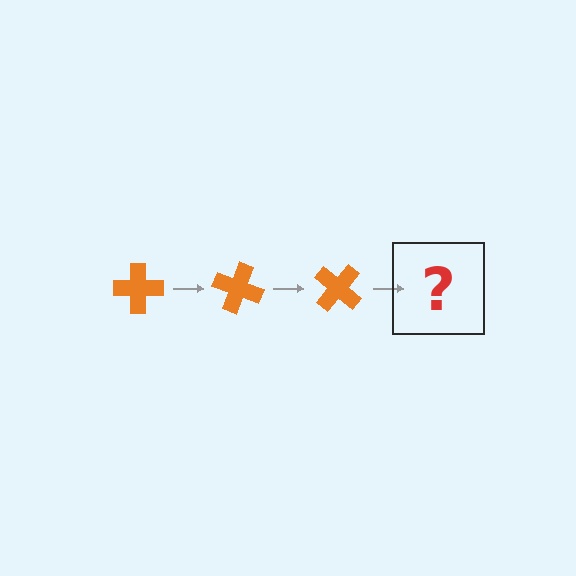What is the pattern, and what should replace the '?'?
The pattern is that the cross rotates 20 degrees each step. The '?' should be an orange cross rotated 60 degrees.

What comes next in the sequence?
The next element should be an orange cross rotated 60 degrees.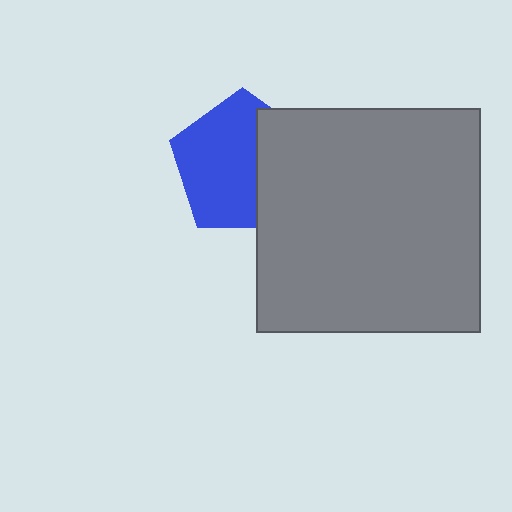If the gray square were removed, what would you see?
You would see the complete blue pentagon.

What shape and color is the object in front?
The object in front is a gray square.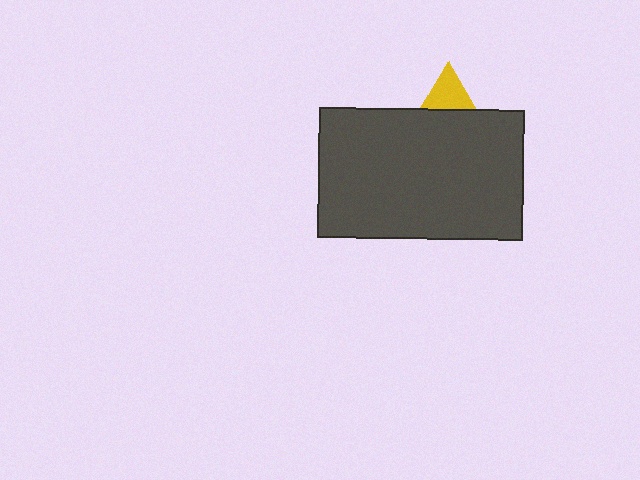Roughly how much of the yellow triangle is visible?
A small part of it is visible (roughly 30%).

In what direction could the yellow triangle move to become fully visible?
The yellow triangle could move up. That would shift it out from behind the dark gray rectangle entirely.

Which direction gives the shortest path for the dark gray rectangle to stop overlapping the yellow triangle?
Moving down gives the shortest separation.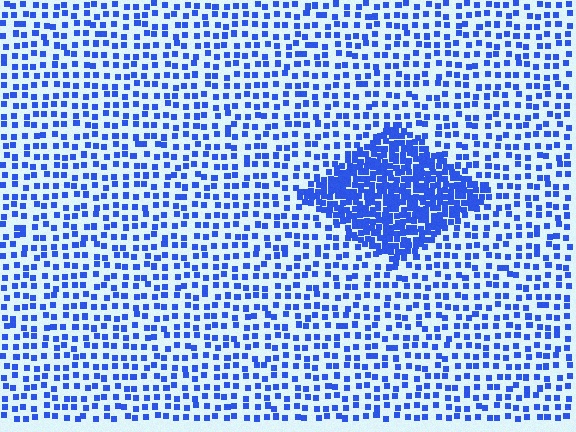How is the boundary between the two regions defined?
The boundary is defined by a change in element density (approximately 2.7x ratio). All elements are the same color, size, and shape.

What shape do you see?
I see a diamond.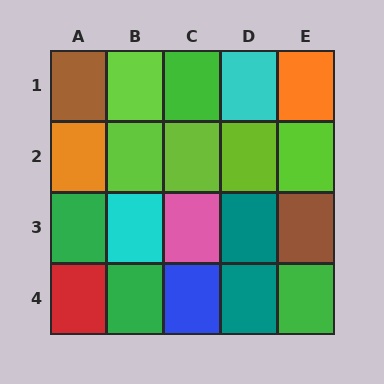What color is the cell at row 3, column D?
Teal.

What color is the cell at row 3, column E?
Brown.